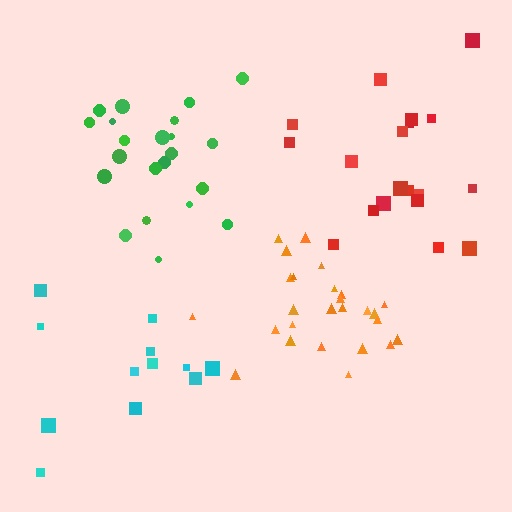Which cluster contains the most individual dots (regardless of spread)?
Orange (26).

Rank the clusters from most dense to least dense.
orange, green, red, cyan.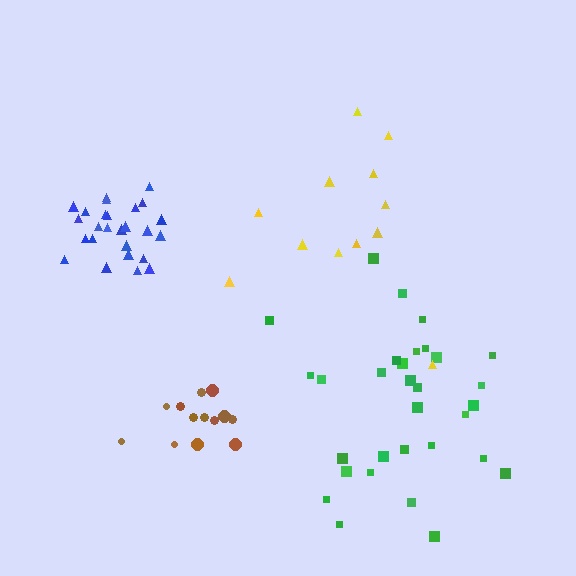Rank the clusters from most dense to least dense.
blue, brown, green, yellow.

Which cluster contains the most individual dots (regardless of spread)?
Green (31).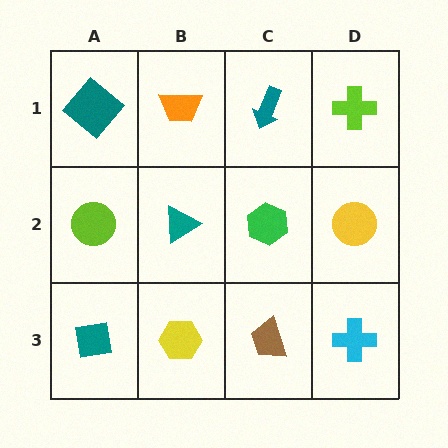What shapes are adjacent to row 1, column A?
A lime circle (row 2, column A), an orange trapezoid (row 1, column B).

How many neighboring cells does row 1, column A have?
2.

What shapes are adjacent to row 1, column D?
A yellow circle (row 2, column D), a teal arrow (row 1, column C).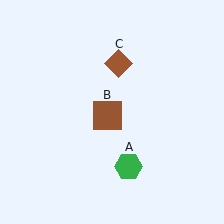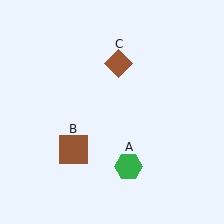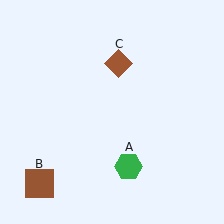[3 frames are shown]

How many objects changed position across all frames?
1 object changed position: brown square (object B).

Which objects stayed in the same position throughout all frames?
Green hexagon (object A) and brown diamond (object C) remained stationary.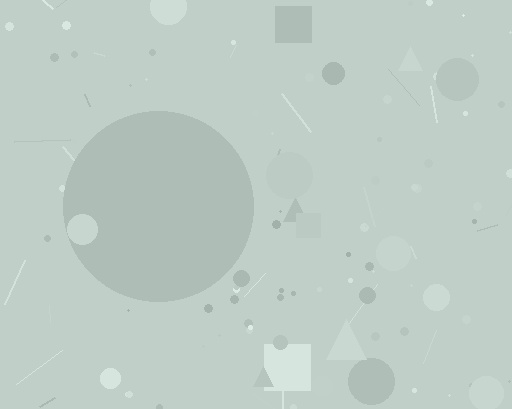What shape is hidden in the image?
A circle is hidden in the image.